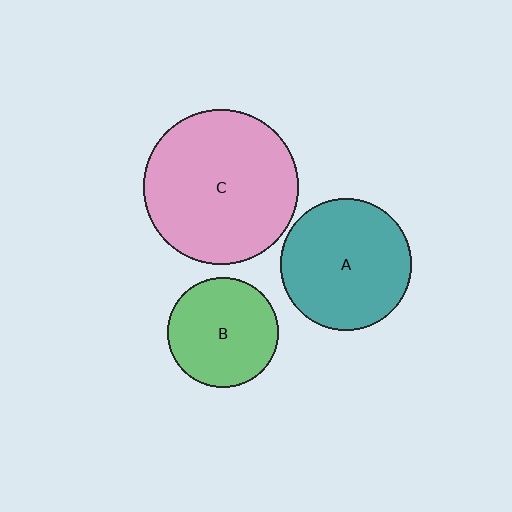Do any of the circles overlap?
No, none of the circles overlap.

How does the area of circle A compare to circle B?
Approximately 1.4 times.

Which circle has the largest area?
Circle C (pink).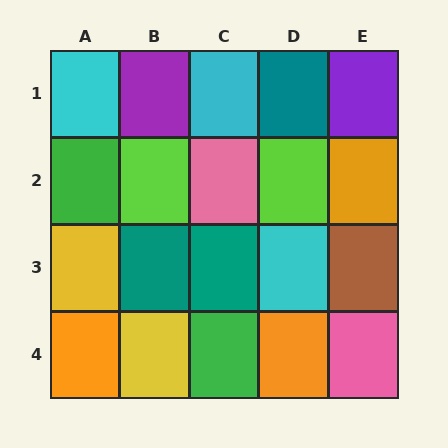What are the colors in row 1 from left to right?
Cyan, purple, cyan, teal, purple.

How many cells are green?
2 cells are green.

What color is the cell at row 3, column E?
Brown.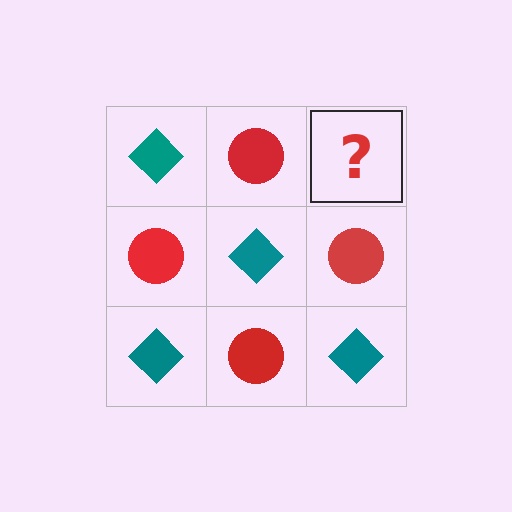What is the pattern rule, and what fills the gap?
The rule is that it alternates teal diamond and red circle in a checkerboard pattern. The gap should be filled with a teal diamond.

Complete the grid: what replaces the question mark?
The question mark should be replaced with a teal diamond.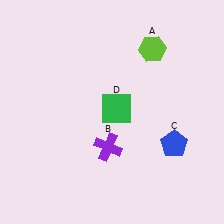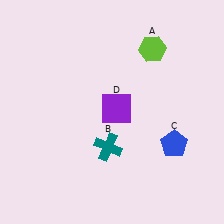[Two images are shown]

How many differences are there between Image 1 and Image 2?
There are 2 differences between the two images.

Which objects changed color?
B changed from purple to teal. D changed from green to purple.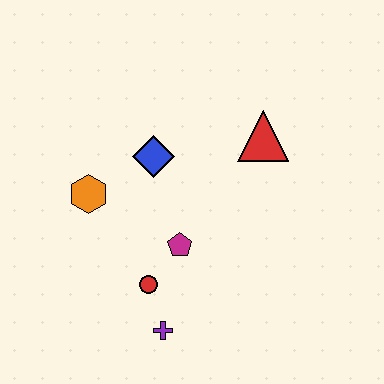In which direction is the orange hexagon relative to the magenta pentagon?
The orange hexagon is to the left of the magenta pentagon.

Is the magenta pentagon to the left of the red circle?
No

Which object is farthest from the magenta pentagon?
The red triangle is farthest from the magenta pentagon.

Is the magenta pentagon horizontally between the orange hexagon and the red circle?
No